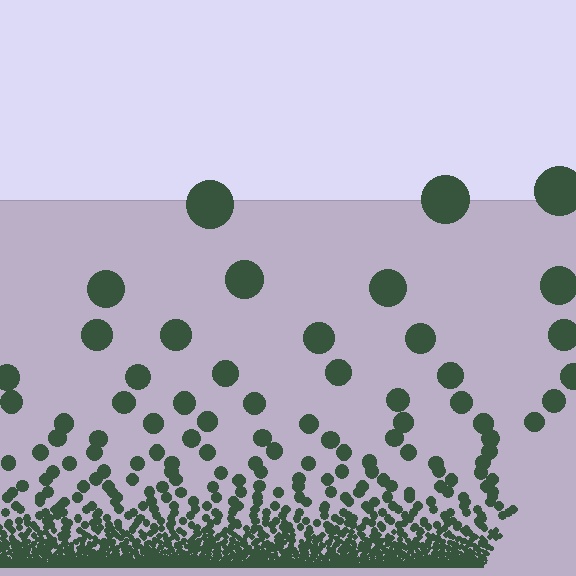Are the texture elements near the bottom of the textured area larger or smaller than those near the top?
Smaller. The gradient is inverted — elements near the bottom are smaller and denser.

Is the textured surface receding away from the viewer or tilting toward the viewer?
The surface appears to tilt toward the viewer. Texture elements get larger and sparser toward the top.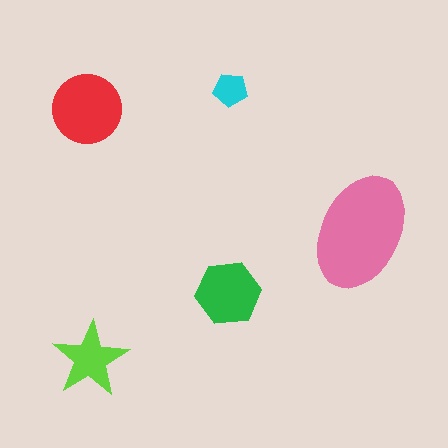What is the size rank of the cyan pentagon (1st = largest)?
5th.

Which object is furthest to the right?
The pink ellipse is rightmost.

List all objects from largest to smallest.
The pink ellipse, the red circle, the green hexagon, the lime star, the cyan pentagon.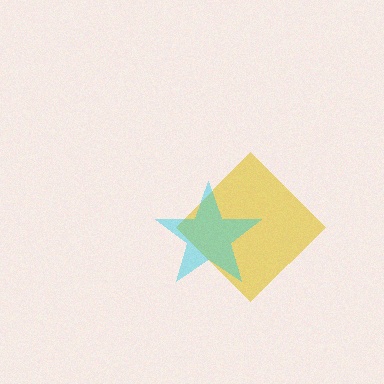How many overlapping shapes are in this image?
There are 2 overlapping shapes in the image.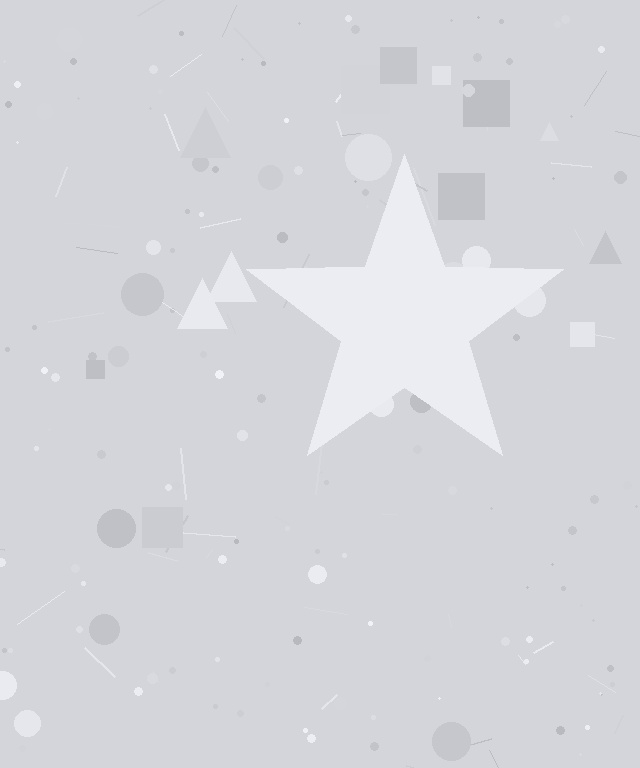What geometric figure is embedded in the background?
A star is embedded in the background.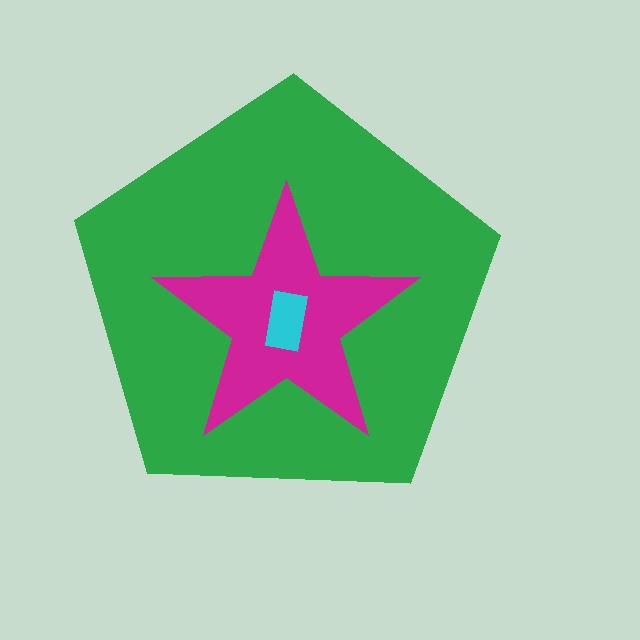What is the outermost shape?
The green pentagon.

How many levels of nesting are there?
3.